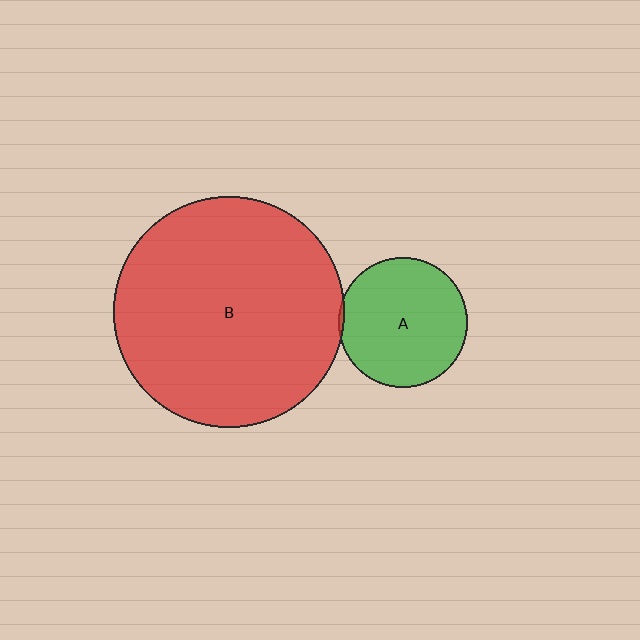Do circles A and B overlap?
Yes.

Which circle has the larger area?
Circle B (red).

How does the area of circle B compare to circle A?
Approximately 3.2 times.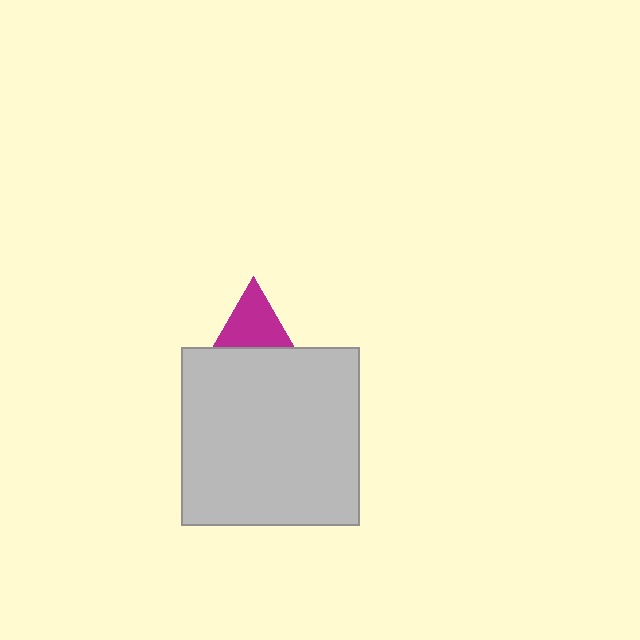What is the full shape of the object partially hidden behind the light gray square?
The partially hidden object is a magenta triangle.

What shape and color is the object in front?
The object in front is a light gray square.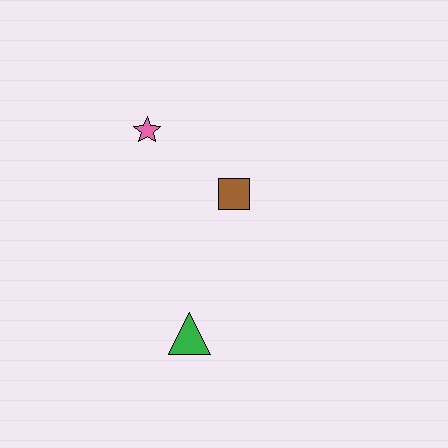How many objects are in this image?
There are 3 objects.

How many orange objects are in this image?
There are no orange objects.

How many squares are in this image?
There is 1 square.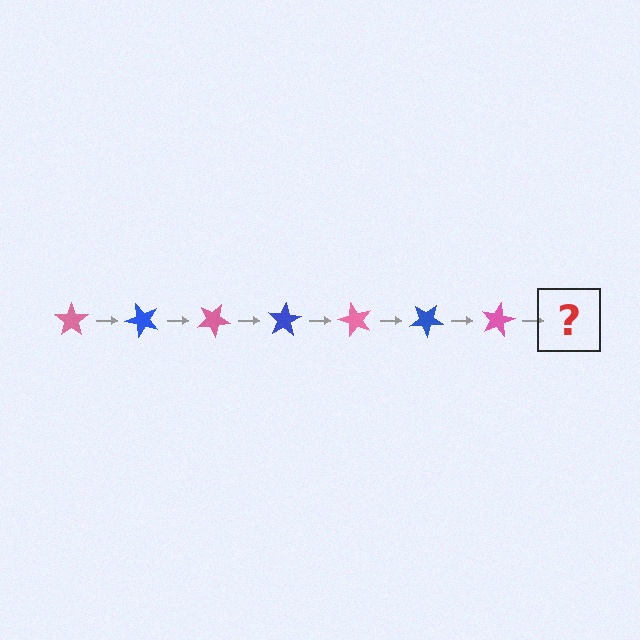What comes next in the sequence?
The next element should be a blue star, rotated 350 degrees from the start.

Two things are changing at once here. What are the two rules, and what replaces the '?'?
The two rules are that it rotates 50 degrees each step and the color cycles through pink and blue. The '?' should be a blue star, rotated 350 degrees from the start.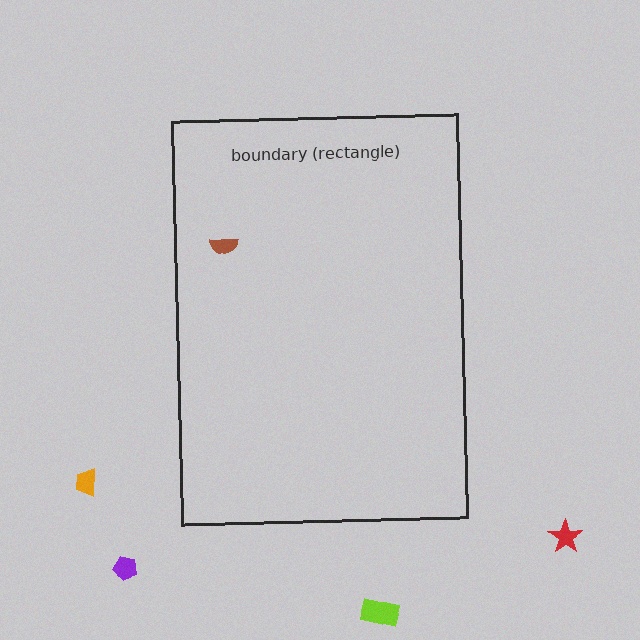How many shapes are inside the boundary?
1 inside, 4 outside.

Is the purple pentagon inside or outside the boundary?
Outside.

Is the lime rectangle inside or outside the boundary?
Outside.